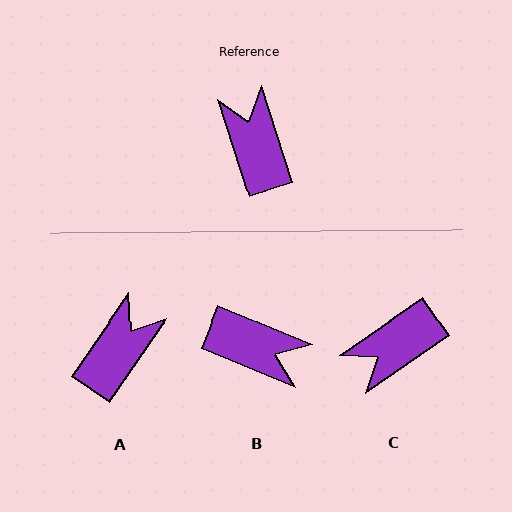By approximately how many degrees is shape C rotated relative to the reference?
Approximately 107 degrees counter-clockwise.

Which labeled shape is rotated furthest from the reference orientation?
B, about 130 degrees away.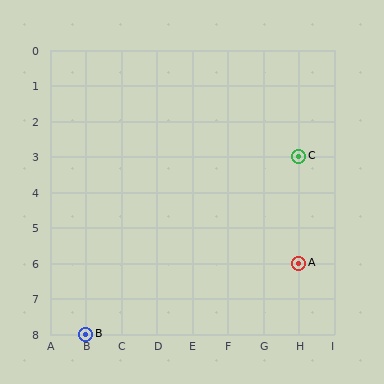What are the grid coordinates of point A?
Point A is at grid coordinates (H, 6).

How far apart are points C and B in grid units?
Points C and B are 6 columns and 5 rows apart (about 7.8 grid units diagonally).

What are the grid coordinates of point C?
Point C is at grid coordinates (H, 3).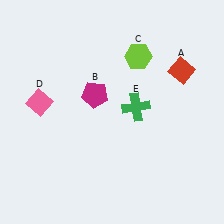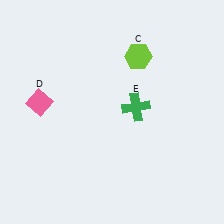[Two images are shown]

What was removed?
The magenta pentagon (B), the red diamond (A) were removed in Image 2.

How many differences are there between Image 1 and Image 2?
There are 2 differences between the two images.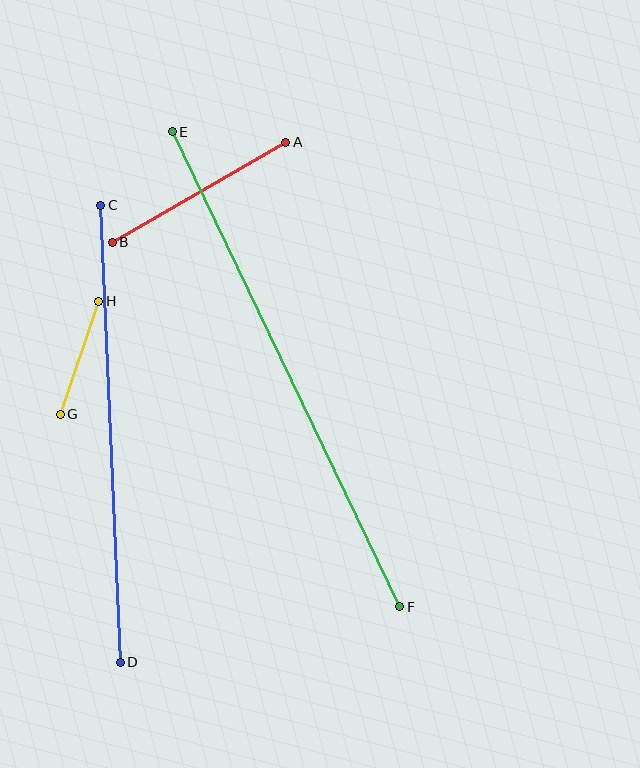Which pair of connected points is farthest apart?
Points E and F are farthest apart.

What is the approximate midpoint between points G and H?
The midpoint is at approximately (79, 358) pixels.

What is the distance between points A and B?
The distance is approximately 200 pixels.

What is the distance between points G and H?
The distance is approximately 119 pixels.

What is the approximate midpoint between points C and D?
The midpoint is at approximately (111, 434) pixels.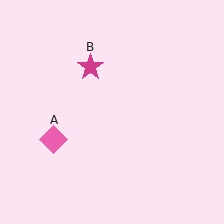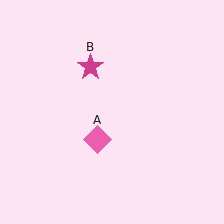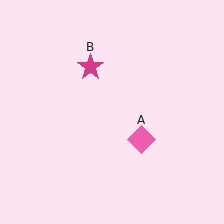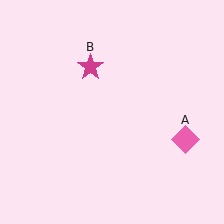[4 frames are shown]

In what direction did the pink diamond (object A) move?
The pink diamond (object A) moved right.